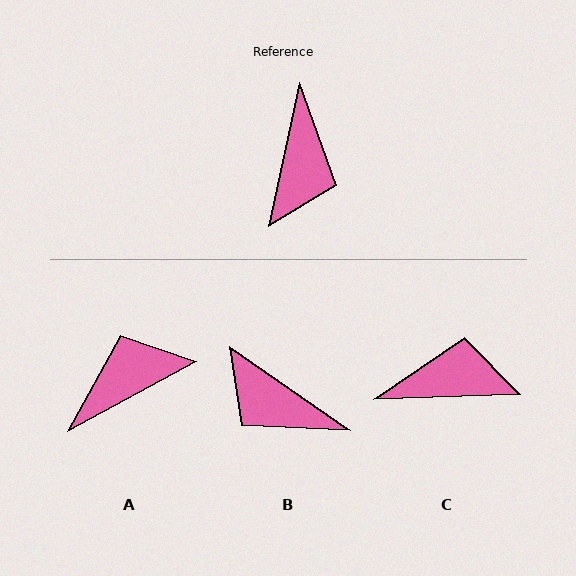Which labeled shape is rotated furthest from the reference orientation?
A, about 131 degrees away.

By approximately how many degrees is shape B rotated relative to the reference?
Approximately 113 degrees clockwise.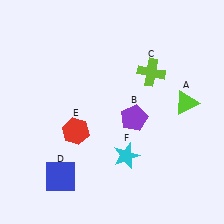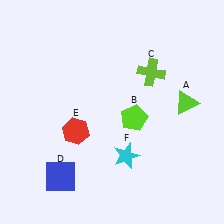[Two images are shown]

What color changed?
The pentagon (B) changed from purple in Image 1 to lime in Image 2.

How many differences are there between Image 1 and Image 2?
There is 1 difference between the two images.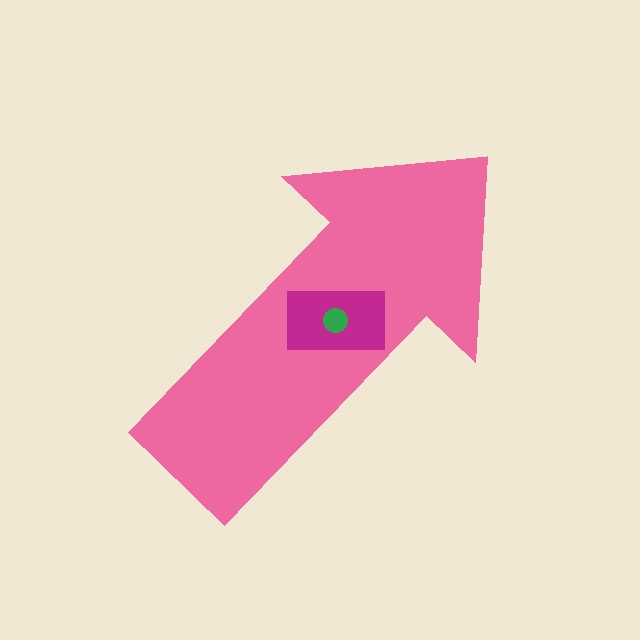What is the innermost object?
The green circle.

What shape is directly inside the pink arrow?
The magenta rectangle.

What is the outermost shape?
The pink arrow.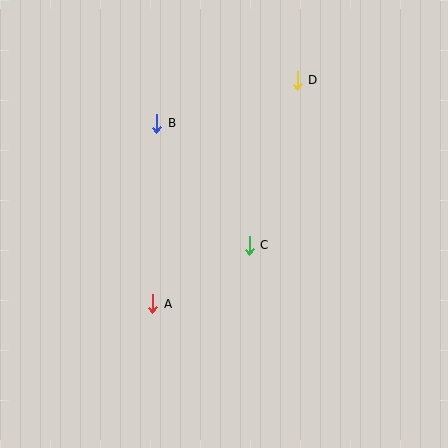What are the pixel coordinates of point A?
Point A is at (153, 304).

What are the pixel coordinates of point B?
Point B is at (157, 123).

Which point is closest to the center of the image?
Point C at (249, 245) is closest to the center.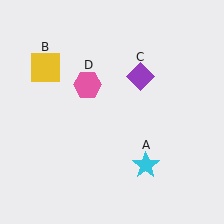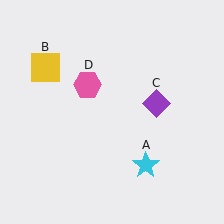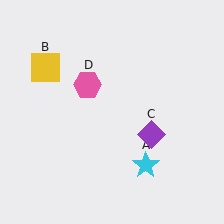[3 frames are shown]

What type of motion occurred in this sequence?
The purple diamond (object C) rotated clockwise around the center of the scene.